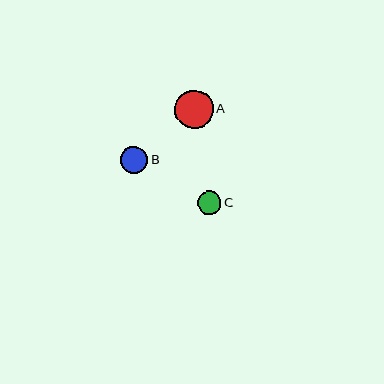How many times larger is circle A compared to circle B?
Circle A is approximately 1.4 times the size of circle B.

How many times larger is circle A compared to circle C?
Circle A is approximately 1.7 times the size of circle C.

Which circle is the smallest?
Circle C is the smallest with a size of approximately 23 pixels.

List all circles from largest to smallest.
From largest to smallest: A, B, C.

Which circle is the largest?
Circle A is the largest with a size of approximately 39 pixels.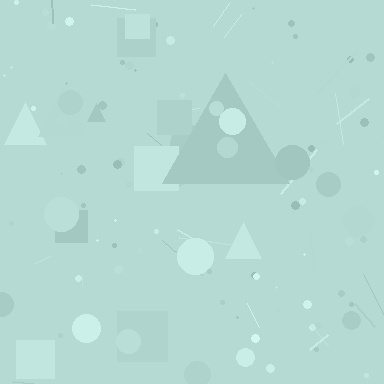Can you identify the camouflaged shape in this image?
The camouflaged shape is a triangle.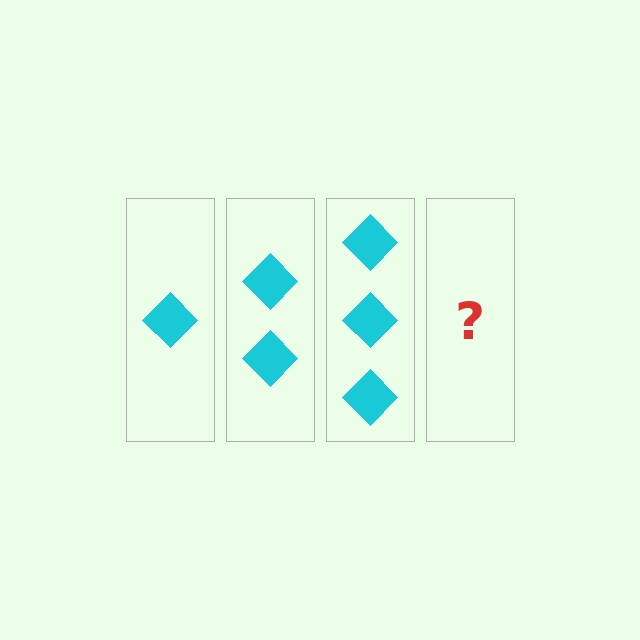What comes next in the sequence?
The next element should be 4 diamonds.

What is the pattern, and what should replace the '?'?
The pattern is that each step adds one more diamond. The '?' should be 4 diamonds.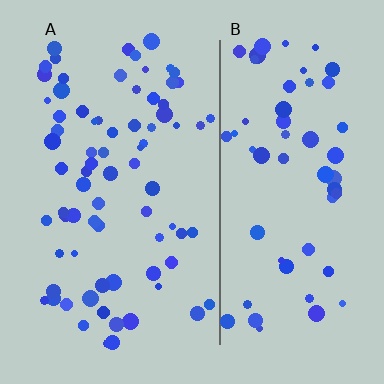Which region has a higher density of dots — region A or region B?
A (the left).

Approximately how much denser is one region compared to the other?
Approximately 1.3× — region A over region B.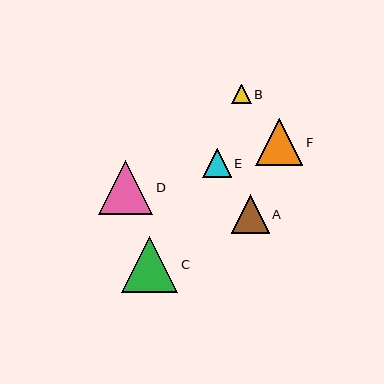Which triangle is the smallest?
Triangle B is the smallest with a size of approximately 19 pixels.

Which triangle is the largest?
Triangle C is the largest with a size of approximately 56 pixels.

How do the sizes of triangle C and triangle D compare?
Triangle C and triangle D are approximately the same size.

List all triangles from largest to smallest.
From largest to smallest: C, D, F, A, E, B.